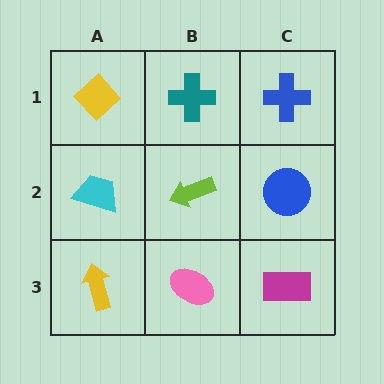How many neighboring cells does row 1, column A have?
2.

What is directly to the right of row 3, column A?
A pink ellipse.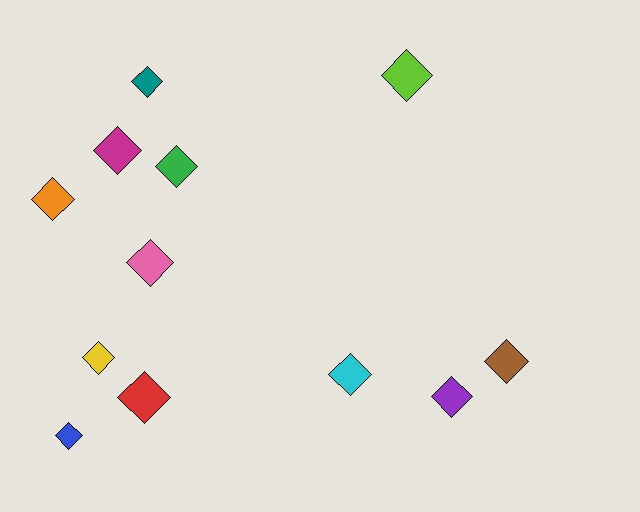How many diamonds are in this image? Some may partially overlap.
There are 12 diamonds.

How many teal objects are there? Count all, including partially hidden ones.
There is 1 teal object.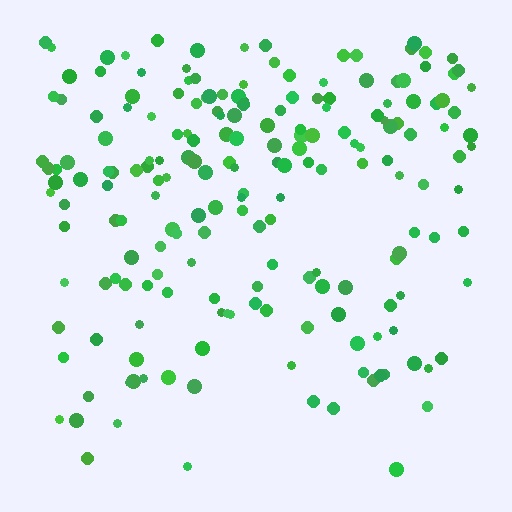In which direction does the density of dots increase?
From bottom to top, with the top side densest.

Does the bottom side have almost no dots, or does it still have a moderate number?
Still a moderate number, just noticeably fewer than the top.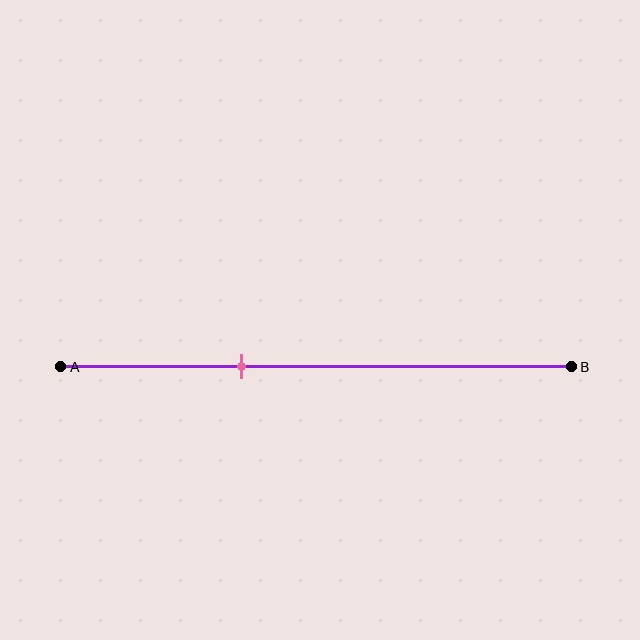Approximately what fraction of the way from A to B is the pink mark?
The pink mark is approximately 35% of the way from A to B.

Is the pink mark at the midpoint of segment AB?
No, the mark is at about 35% from A, not at the 50% midpoint.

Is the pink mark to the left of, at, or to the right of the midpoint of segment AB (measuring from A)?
The pink mark is to the left of the midpoint of segment AB.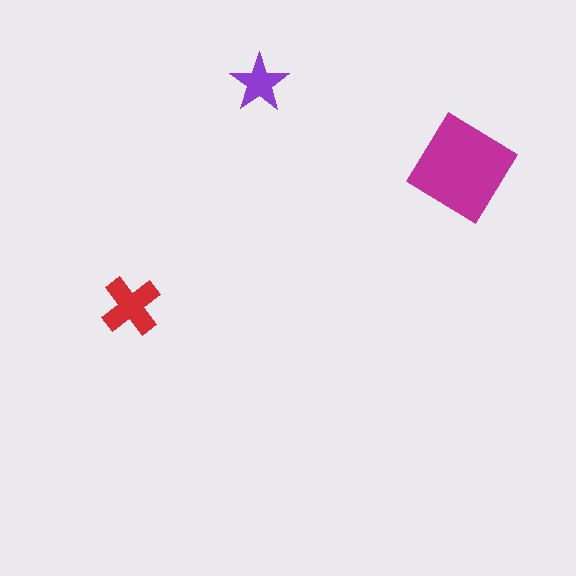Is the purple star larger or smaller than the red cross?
Smaller.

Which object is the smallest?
The purple star.